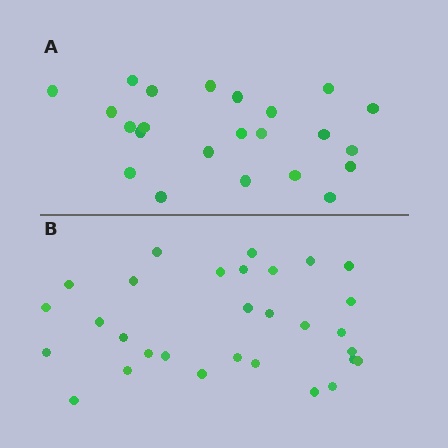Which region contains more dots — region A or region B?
Region B (the bottom region) has more dots.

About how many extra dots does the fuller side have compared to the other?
Region B has roughly 8 or so more dots than region A.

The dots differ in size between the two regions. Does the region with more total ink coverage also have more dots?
No. Region A has more total ink coverage because its dots are larger, but region B actually contains more individual dots. Total area can be misleading — the number of items is what matters here.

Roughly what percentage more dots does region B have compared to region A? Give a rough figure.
About 30% more.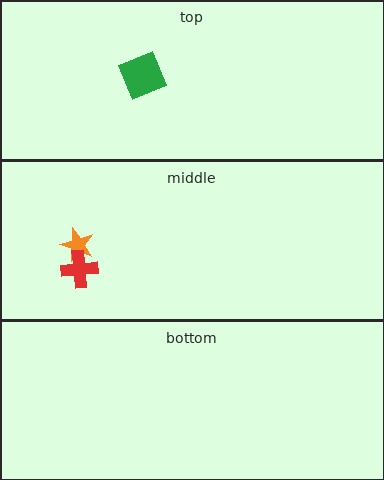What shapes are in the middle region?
The orange star, the red cross.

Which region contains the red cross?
The middle region.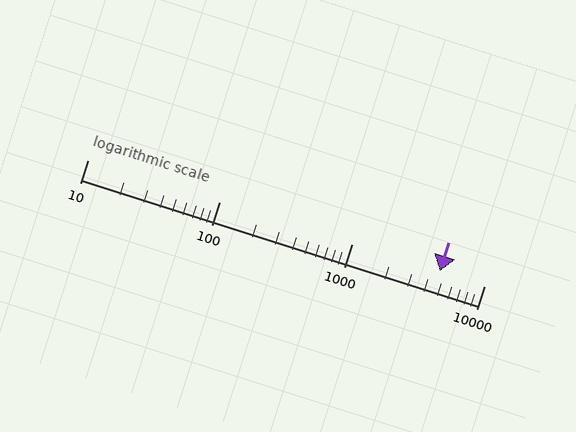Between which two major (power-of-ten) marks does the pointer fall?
The pointer is between 1000 and 10000.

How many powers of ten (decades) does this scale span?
The scale spans 3 decades, from 10 to 10000.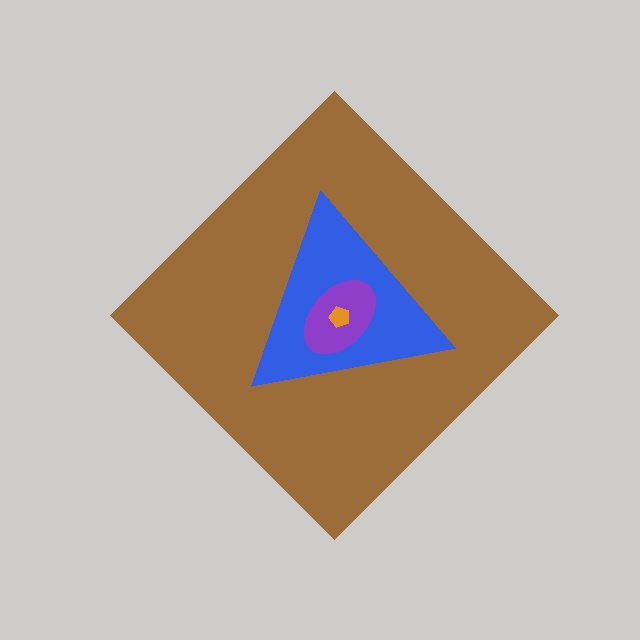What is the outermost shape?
The brown diamond.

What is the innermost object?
The orange pentagon.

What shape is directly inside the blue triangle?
The purple ellipse.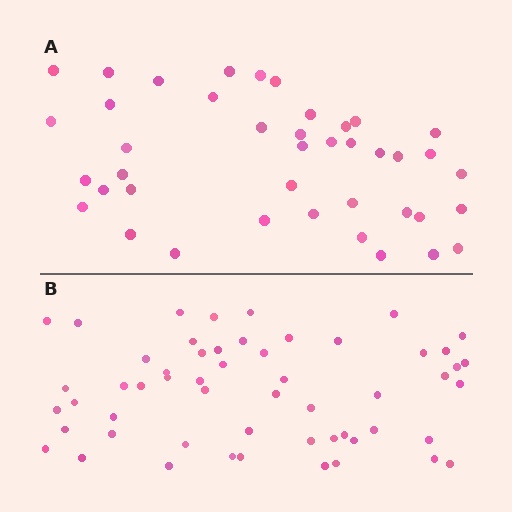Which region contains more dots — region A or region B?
Region B (the bottom region) has more dots.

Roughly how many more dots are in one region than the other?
Region B has approximately 15 more dots than region A.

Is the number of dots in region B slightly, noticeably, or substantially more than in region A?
Region B has noticeably more, but not dramatically so. The ratio is roughly 1.3 to 1.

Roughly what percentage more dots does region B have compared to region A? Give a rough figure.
About 35% more.